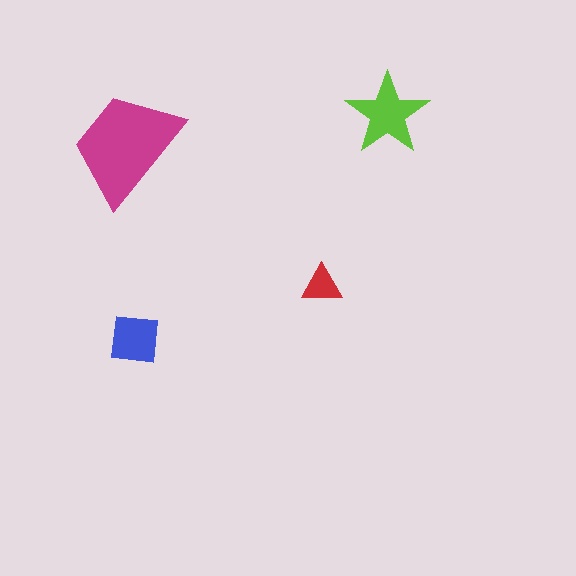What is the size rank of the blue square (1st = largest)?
3rd.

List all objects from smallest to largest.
The red triangle, the blue square, the lime star, the magenta trapezoid.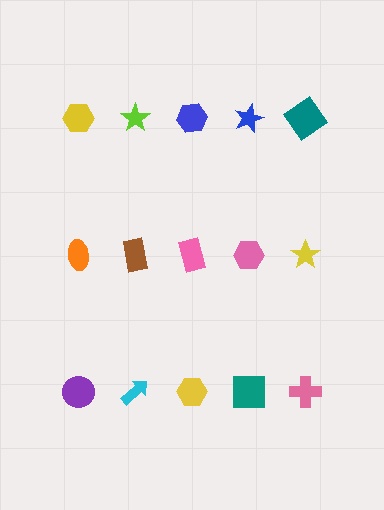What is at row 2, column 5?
A yellow star.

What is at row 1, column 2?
A lime star.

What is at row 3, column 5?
A pink cross.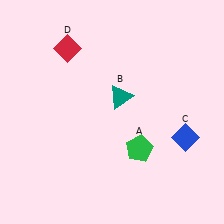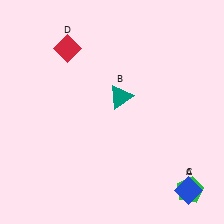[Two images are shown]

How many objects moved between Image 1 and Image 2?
2 objects moved between the two images.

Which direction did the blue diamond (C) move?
The blue diamond (C) moved down.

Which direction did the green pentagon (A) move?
The green pentagon (A) moved right.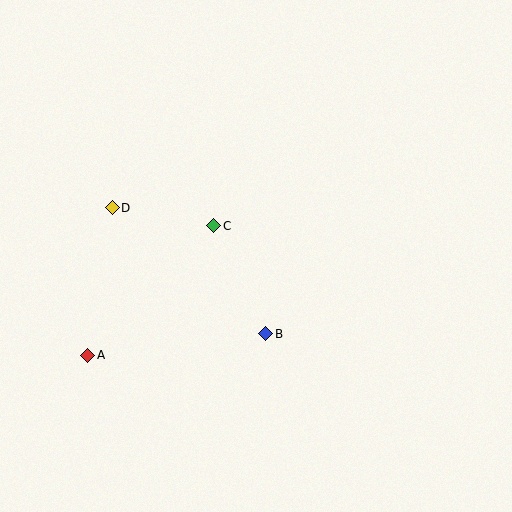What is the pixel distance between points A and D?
The distance between A and D is 149 pixels.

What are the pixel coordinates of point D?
Point D is at (112, 208).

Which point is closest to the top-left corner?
Point D is closest to the top-left corner.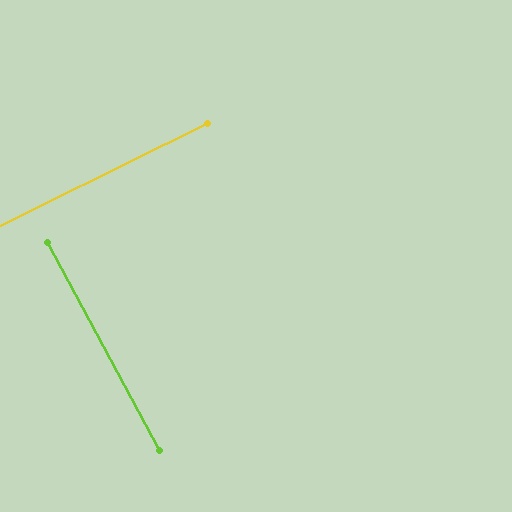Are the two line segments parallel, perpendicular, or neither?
Perpendicular — they meet at approximately 88°.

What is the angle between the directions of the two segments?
Approximately 88 degrees.